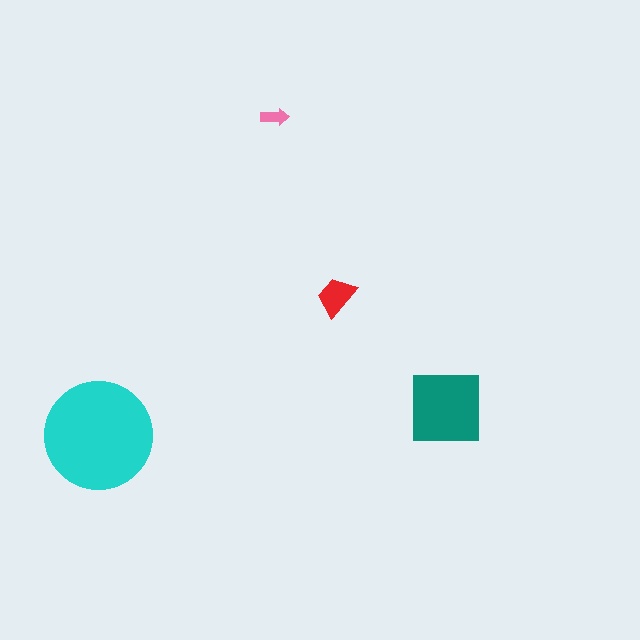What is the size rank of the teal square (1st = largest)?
2nd.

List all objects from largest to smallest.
The cyan circle, the teal square, the red trapezoid, the pink arrow.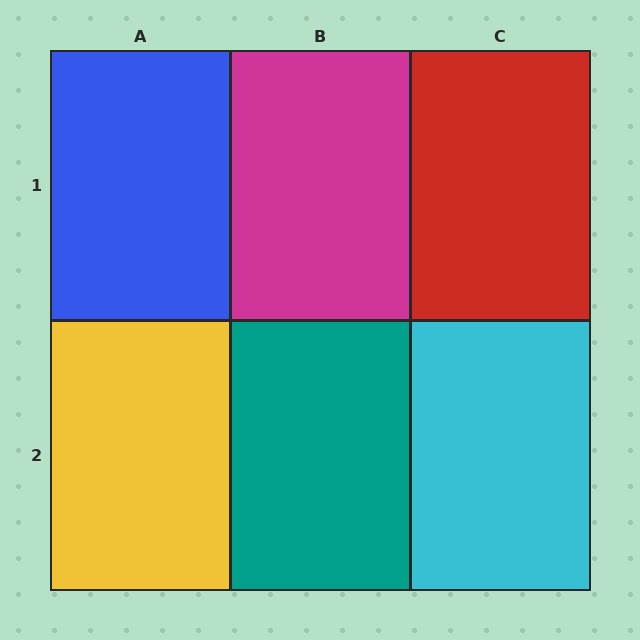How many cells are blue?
1 cell is blue.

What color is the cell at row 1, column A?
Blue.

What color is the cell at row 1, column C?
Red.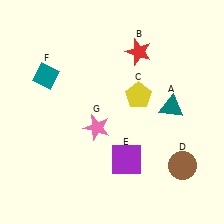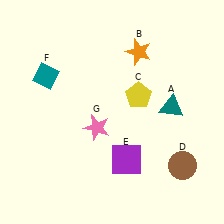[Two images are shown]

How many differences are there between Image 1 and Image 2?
There is 1 difference between the two images.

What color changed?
The star (B) changed from red in Image 1 to orange in Image 2.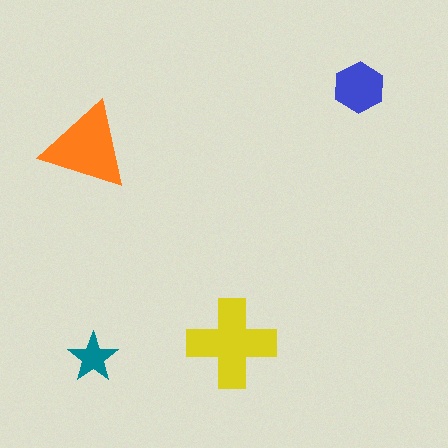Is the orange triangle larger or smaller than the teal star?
Larger.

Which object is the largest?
The yellow cross.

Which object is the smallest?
The teal star.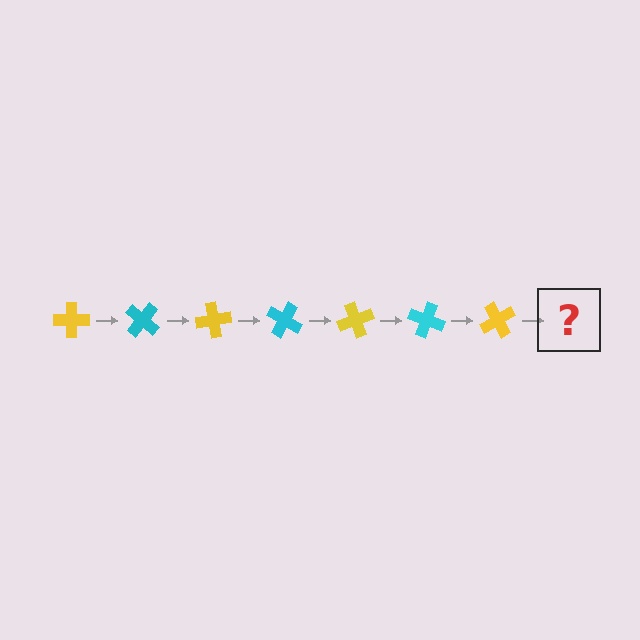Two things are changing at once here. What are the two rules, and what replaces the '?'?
The two rules are that it rotates 40 degrees each step and the color cycles through yellow and cyan. The '?' should be a cyan cross, rotated 280 degrees from the start.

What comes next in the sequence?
The next element should be a cyan cross, rotated 280 degrees from the start.